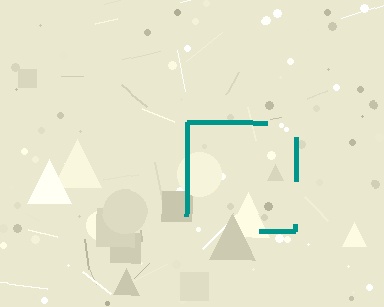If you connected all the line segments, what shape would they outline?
They would outline a square.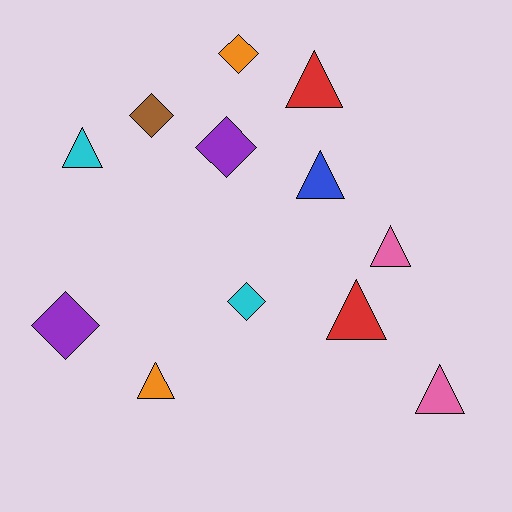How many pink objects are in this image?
There are 2 pink objects.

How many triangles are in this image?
There are 7 triangles.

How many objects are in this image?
There are 12 objects.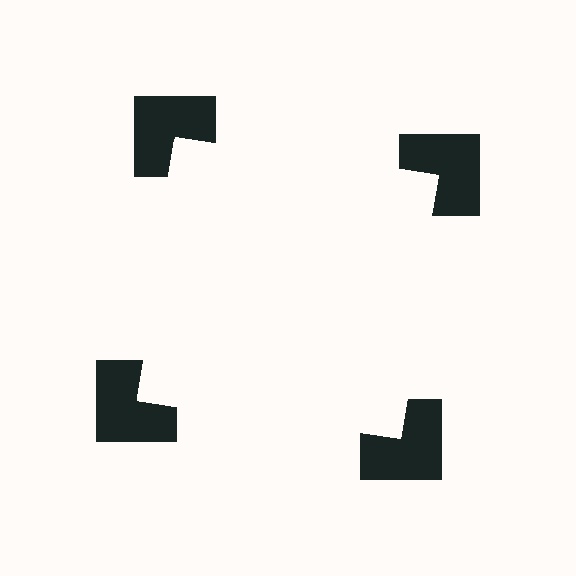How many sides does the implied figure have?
4 sides.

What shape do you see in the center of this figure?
An illusory square — its edges are inferred from the aligned wedge cuts in the notched squares, not physically drawn.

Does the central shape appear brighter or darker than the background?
It typically appears slightly brighter than the background, even though no actual brightness change is drawn.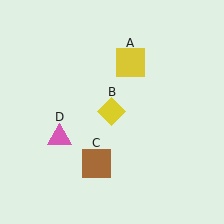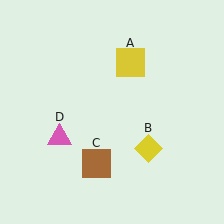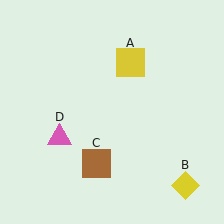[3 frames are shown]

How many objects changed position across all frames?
1 object changed position: yellow diamond (object B).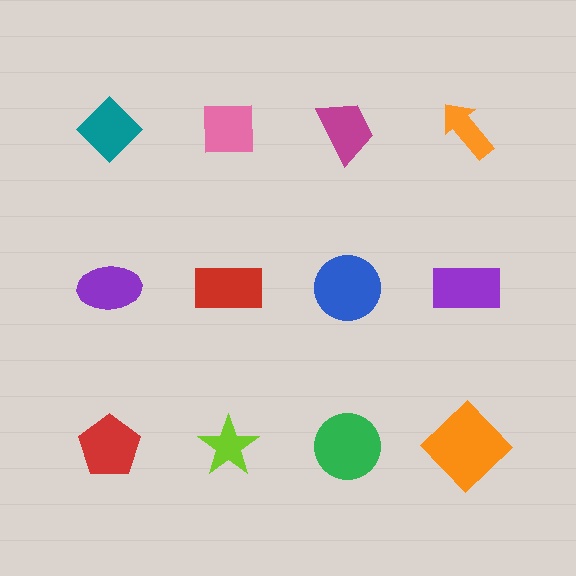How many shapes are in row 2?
4 shapes.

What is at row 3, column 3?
A green circle.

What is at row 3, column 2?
A lime star.